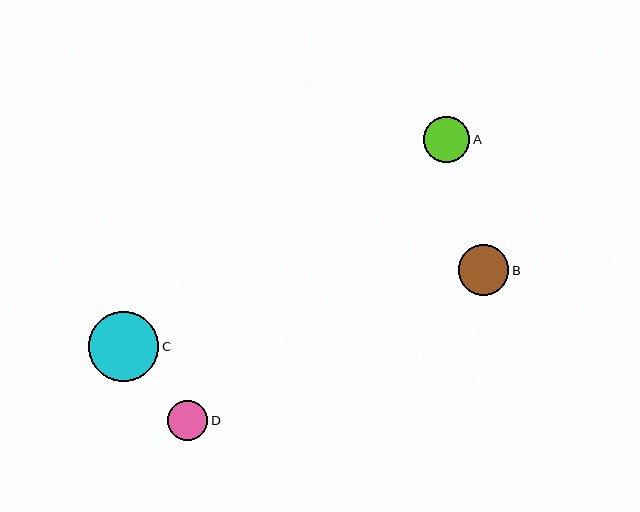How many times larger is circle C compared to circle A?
Circle C is approximately 1.5 times the size of circle A.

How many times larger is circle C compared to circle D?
Circle C is approximately 1.7 times the size of circle D.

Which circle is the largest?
Circle C is the largest with a size of approximately 70 pixels.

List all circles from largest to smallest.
From largest to smallest: C, B, A, D.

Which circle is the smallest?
Circle D is the smallest with a size of approximately 40 pixels.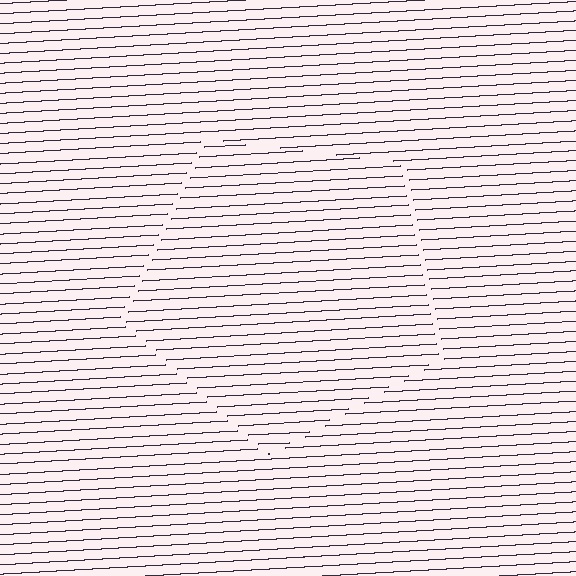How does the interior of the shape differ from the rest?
The interior of the shape contains the same grating, shifted by half a period — the contour is defined by the phase discontinuity where line-ends from the inner and outer gratings abut.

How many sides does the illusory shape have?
5 sides — the line-ends trace a pentagon.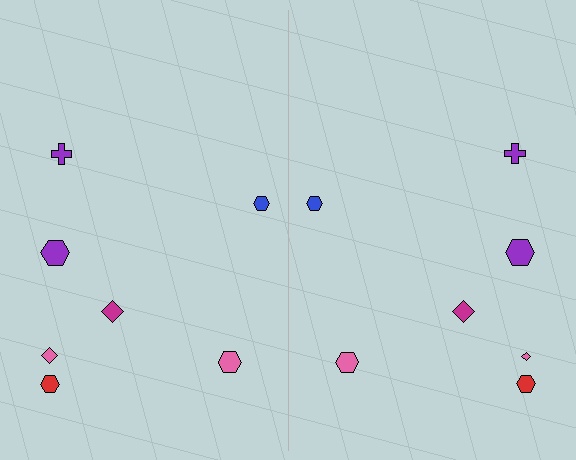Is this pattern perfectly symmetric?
No, the pattern is not perfectly symmetric. The pink diamond on the right side has a different size than its mirror counterpart.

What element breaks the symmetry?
The pink diamond on the right side has a different size than its mirror counterpart.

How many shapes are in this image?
There are 14 shapes in this image.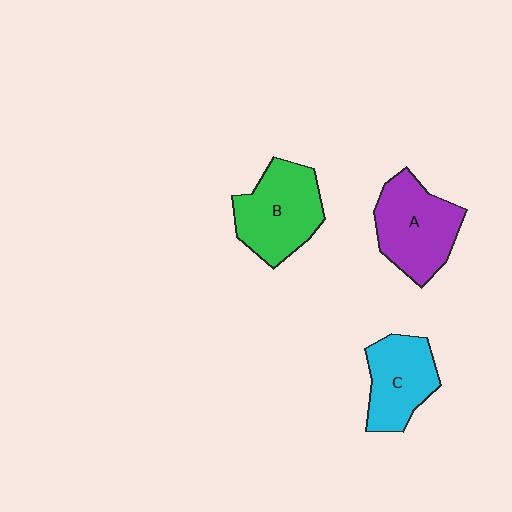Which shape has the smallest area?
Shape C (cyan).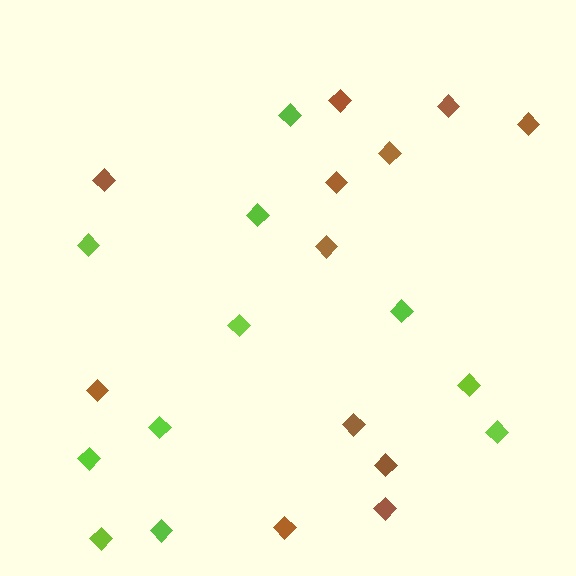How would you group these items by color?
There are 2 groups: one group of lime diamonds (11) and one group of brown diamonds (12).